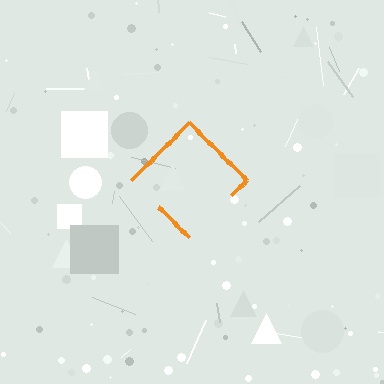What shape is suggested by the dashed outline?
The dashed outline suggests a diamond.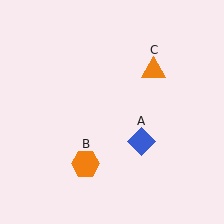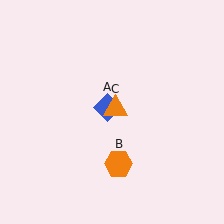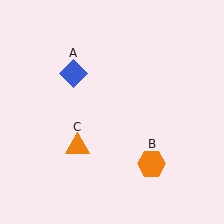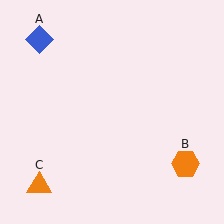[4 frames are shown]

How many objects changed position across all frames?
3 objects changed position: blue diamond (object A), orange hexagon (object B), orange triangle (object C).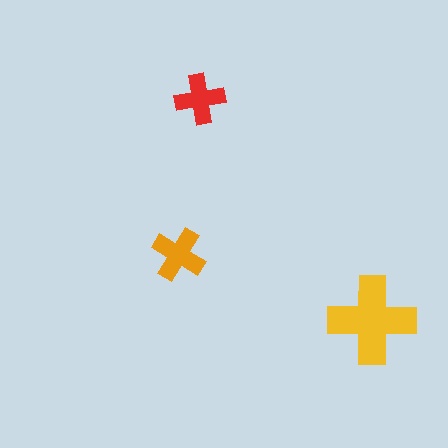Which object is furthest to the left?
The orange cross is leftmost.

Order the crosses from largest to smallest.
the yellow one, the orange one, the red one.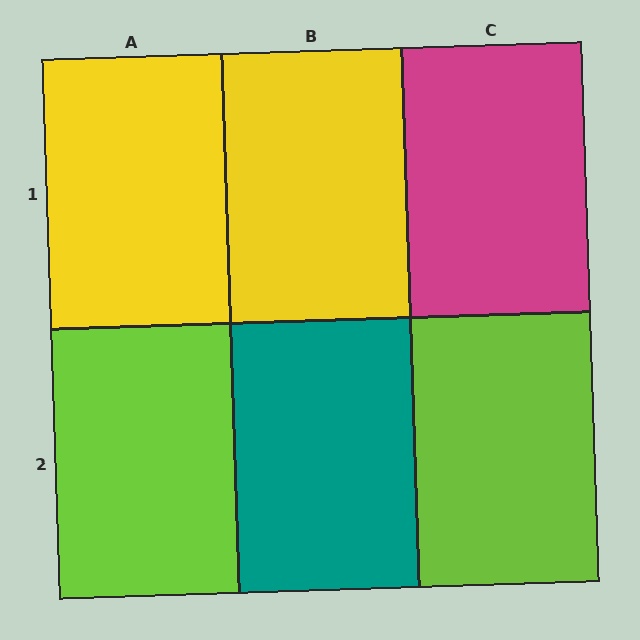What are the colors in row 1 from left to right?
Yellow, yellow, magenta.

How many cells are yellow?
2 cells are yellow.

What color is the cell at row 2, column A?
Lime.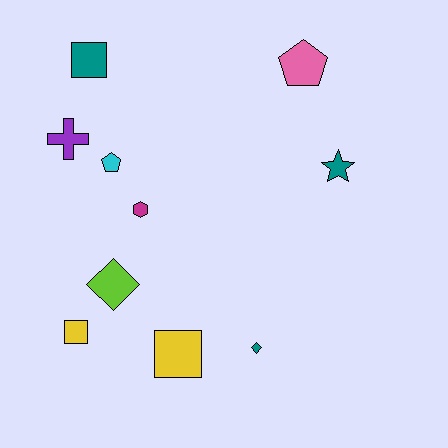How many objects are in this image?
There are 10 objects.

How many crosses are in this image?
There is 1 cross.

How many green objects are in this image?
There are no green objects.